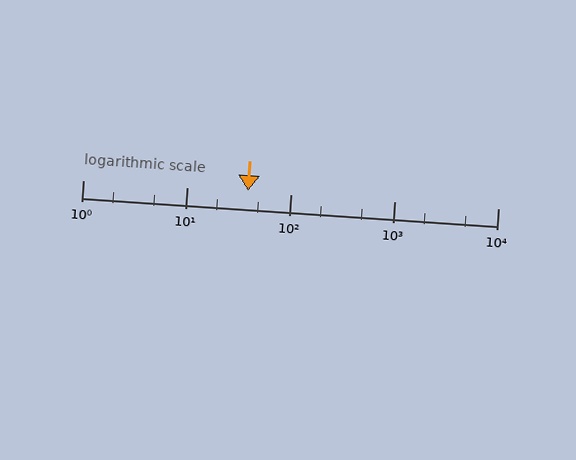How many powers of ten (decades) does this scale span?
The scale spans 4 decades, from 1 to 10000.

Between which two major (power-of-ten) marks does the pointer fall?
The pointer is between 10 and 100.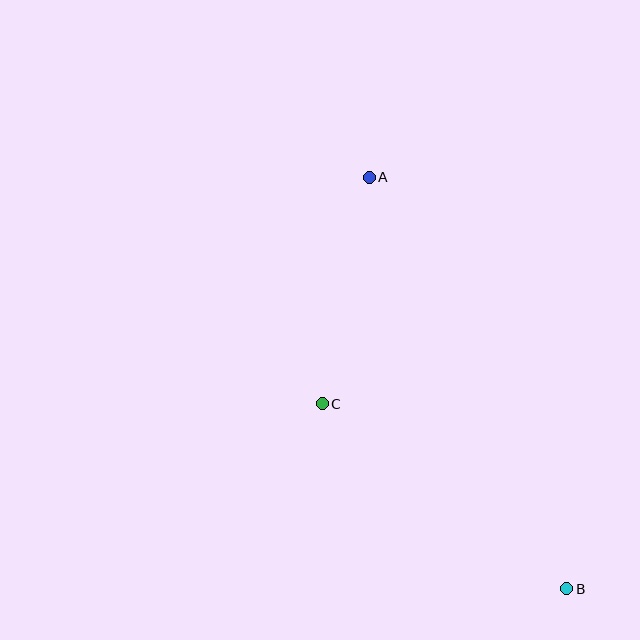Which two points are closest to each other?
Points A and C are closest to each other.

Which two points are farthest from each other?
Points A and B are farthest from each other.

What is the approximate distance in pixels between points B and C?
The distance between B and C is approximately 307 pixels.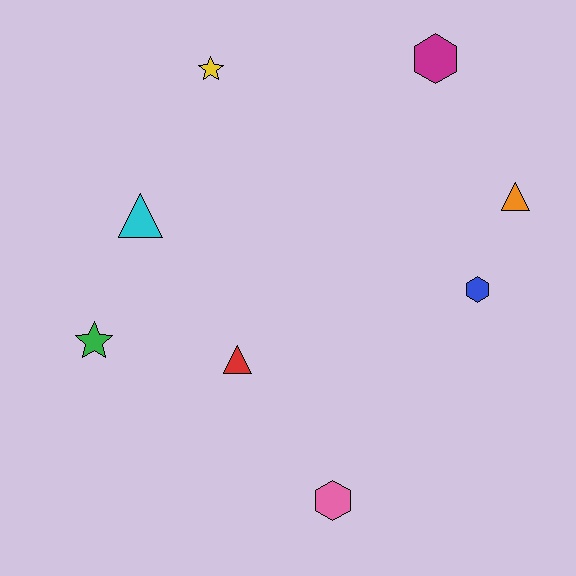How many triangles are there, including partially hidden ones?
There are 3 triangles.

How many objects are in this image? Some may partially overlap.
There are 8 objects.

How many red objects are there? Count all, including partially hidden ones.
There is 1 red object.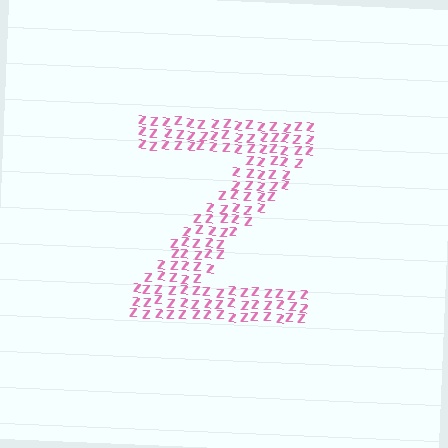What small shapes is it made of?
It is made of small letter Z's.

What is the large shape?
The large shape is the letter Z.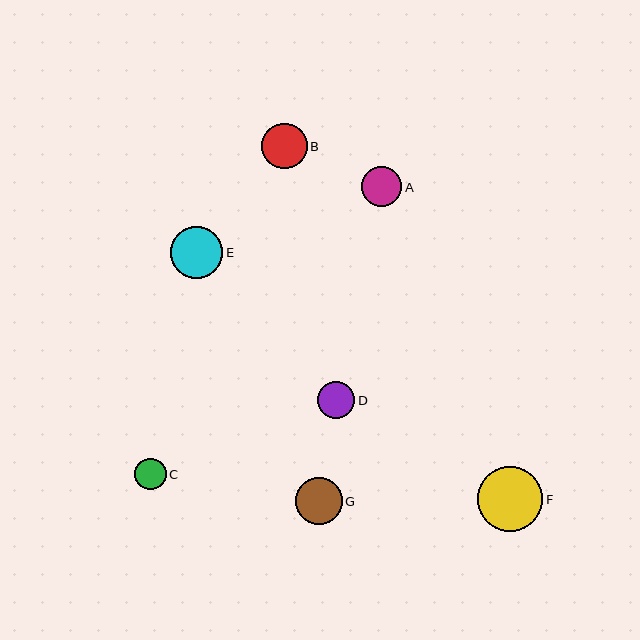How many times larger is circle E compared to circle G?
Circle E is approximately 1.1 times the size of circle G.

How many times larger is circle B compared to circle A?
Circle B is approximately 1.1 times the size of circle A.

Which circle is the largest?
Circle F is the largest with a size of approximately 65 pixels.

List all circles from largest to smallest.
From largest to smallest: F, E, G, B, A, D, C.